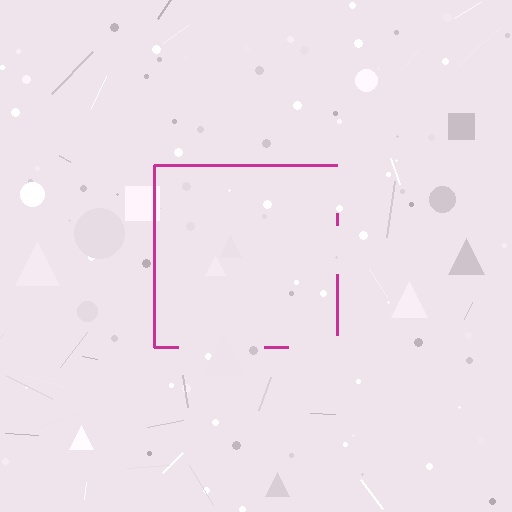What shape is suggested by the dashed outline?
The dashed outline suggests a square.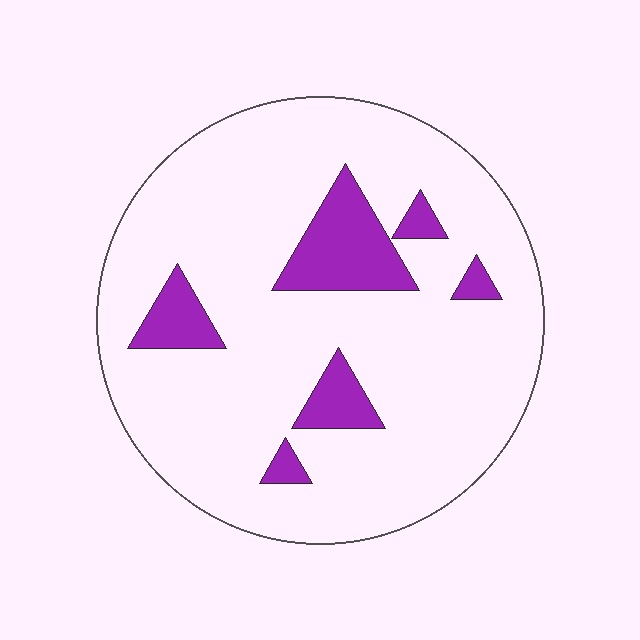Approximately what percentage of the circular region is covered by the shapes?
Approximately 15%.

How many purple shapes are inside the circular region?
6.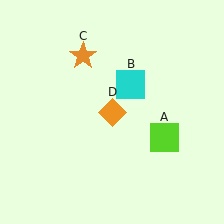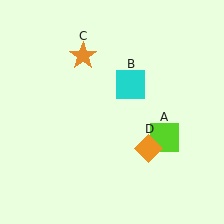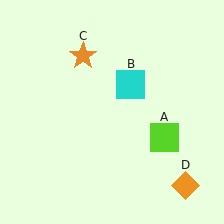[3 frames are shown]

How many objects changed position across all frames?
1 object changed position: orange diamond (object D).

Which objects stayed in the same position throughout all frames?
Lime square (object A) and cyan square (object B) and orange star (object C) remained stationary.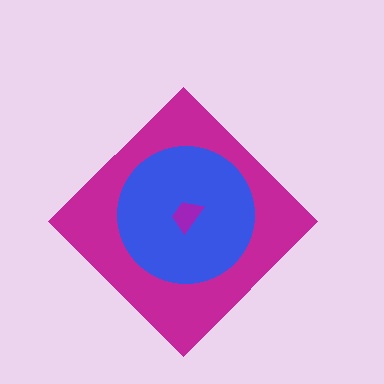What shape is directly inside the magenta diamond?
The blue circle.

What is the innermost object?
The purple trapezoid.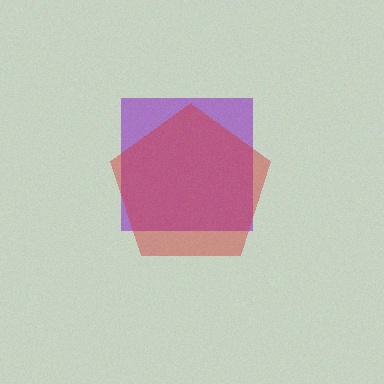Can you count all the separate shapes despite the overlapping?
Yes, there are 2 separate shapes.